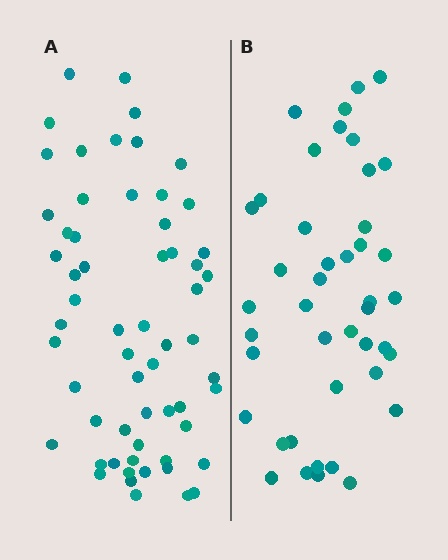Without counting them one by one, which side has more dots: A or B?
Region A (the left region) has more dots.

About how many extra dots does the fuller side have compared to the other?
Region A has approximately 15 more dots than region B.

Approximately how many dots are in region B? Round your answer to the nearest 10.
About 40 dots. (The exact count is 43, which rounds to 40.)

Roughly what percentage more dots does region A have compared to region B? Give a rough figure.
About 40% more.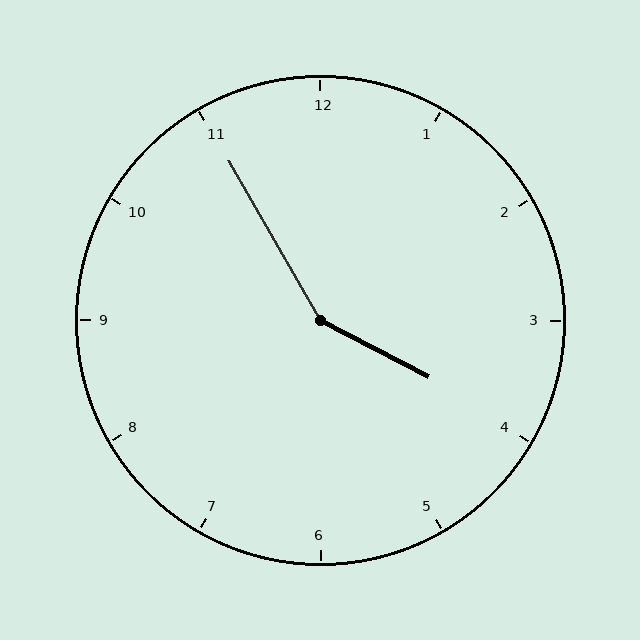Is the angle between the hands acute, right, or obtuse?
It is obtuse.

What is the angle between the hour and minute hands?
Approximately 148 degrees.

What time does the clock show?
3:55.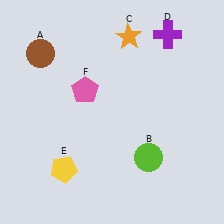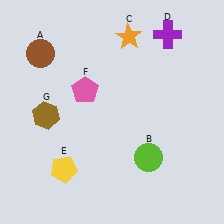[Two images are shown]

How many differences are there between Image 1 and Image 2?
There is 1 difference between the two images.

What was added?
A brown hexagon (G) was added in Image 2.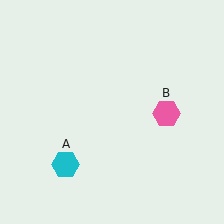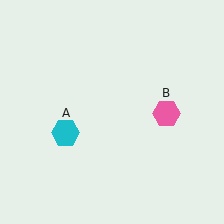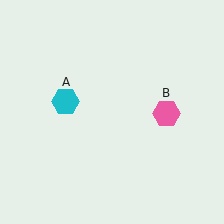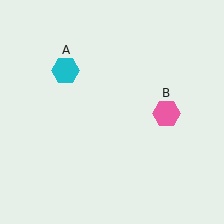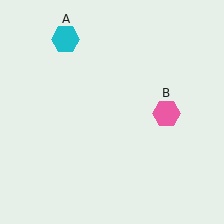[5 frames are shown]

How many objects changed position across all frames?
1 object changed position: cyan hexagon (object A).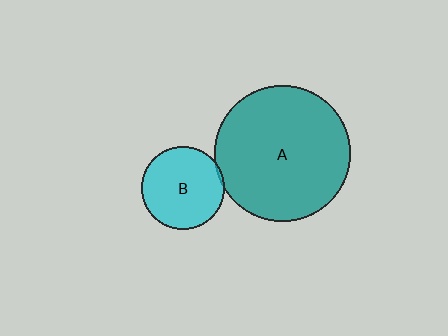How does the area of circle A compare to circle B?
Approximately 2.7 times.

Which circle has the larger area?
Circle A (teal).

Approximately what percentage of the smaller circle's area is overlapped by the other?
Approximately 5%.